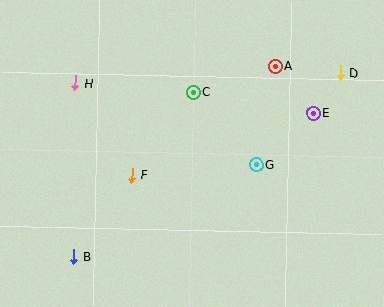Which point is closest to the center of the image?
Point C at (194, 92) is closest to the center.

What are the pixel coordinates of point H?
Point H is at (75, 83).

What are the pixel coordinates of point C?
Point C is at (194, 92).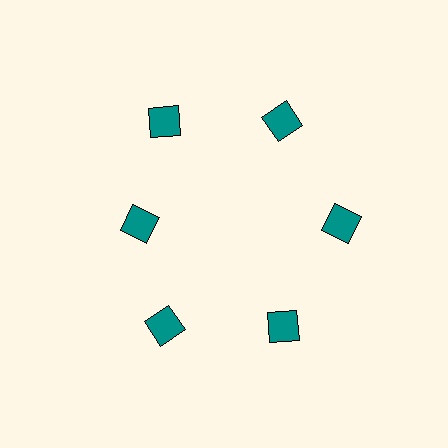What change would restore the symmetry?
The symmetry would be restored by moving it outward, back onto the ring so that all 6 squares sit at equal angles and equal distance from the center.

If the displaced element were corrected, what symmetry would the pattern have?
It would have 6-fold rotational symmetry — the pattern would map onto itself every 60 degrees.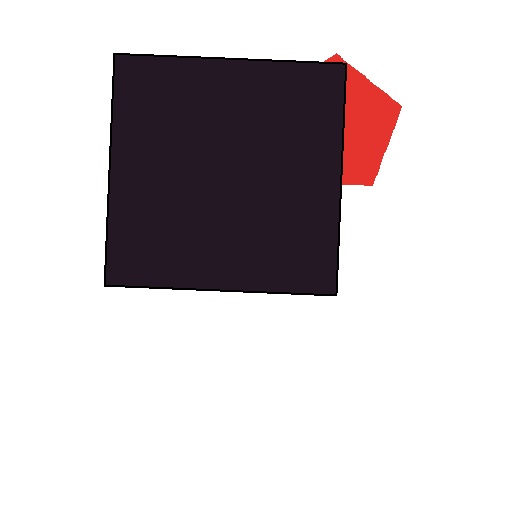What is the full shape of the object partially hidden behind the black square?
The partially hidden object is a red pentagon.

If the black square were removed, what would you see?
You would see the complete red pentagon.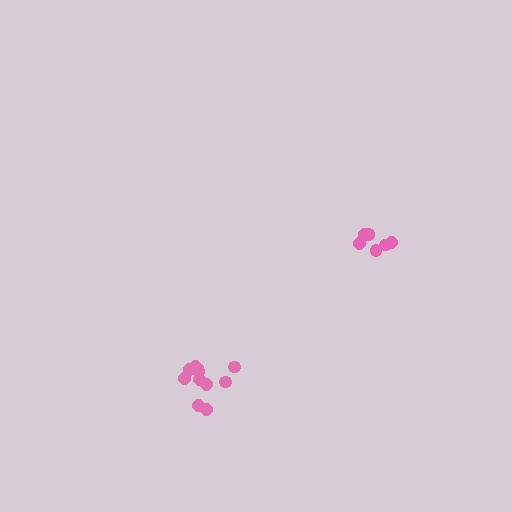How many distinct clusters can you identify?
There are 2 distinct clusters.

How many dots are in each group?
Group 1: 11 dots, Group 2: 6 dots (17 total).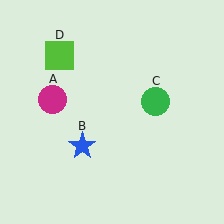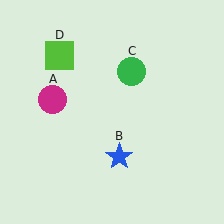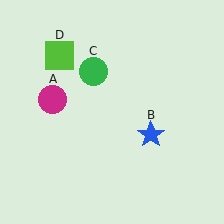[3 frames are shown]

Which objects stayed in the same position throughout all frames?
Magenta circle (object A) and lime square (object D) remained stationary.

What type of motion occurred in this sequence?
The blue star (object B), green circle (object C) rotated counterclockwise around the center of the scene.